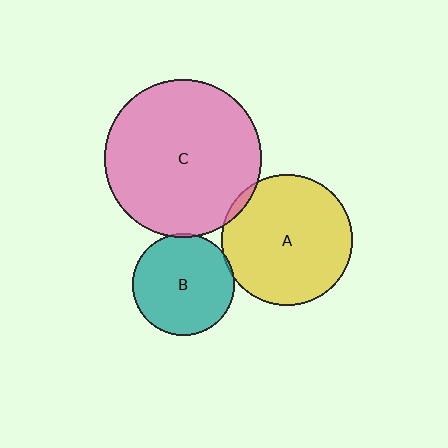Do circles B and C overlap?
Yes.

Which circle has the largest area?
Circle C (pink).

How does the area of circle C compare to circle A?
Approximately 1.4 times.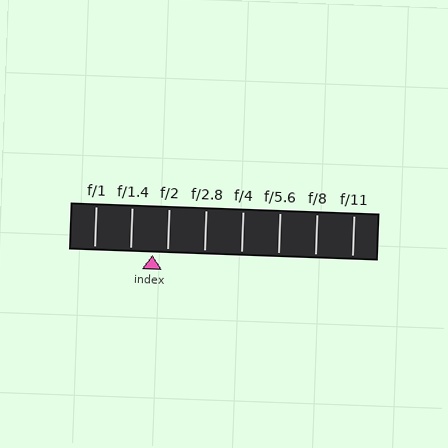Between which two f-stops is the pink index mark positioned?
The index mark is between f/1.4 and f/2.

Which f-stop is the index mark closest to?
The index mark is closest to f/2.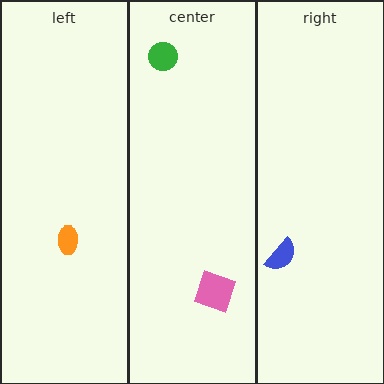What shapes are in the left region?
The orange ellipse.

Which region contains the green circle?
The center region.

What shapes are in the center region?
The pink square, the green circle.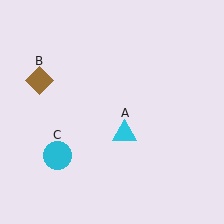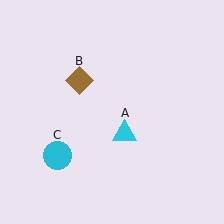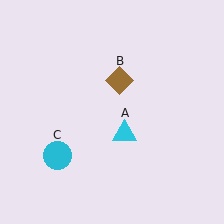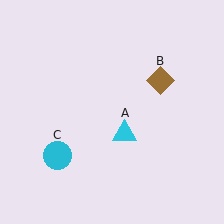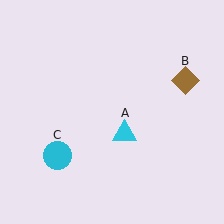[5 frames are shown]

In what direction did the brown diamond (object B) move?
The brown diamond (object B) moved right.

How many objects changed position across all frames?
1 object changed position: brown diamond (object B).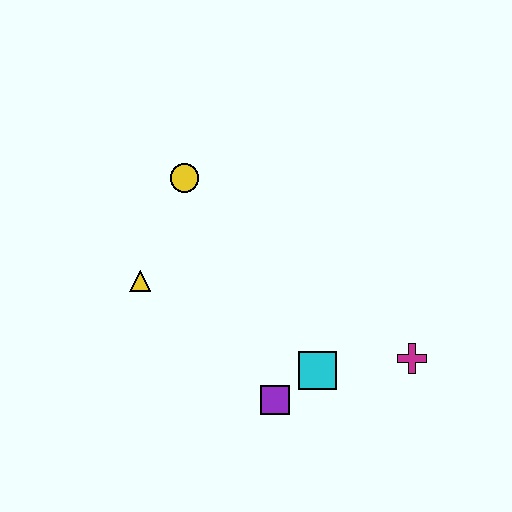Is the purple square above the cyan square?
No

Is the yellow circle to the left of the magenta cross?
Yes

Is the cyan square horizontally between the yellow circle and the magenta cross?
Yes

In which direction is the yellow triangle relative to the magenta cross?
The yellow triangle is to the left of the magenta cross.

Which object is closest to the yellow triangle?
The yellow circle is closest to the yellow triangle.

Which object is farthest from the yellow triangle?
The magenta cross is farthest from the yellow triangle.